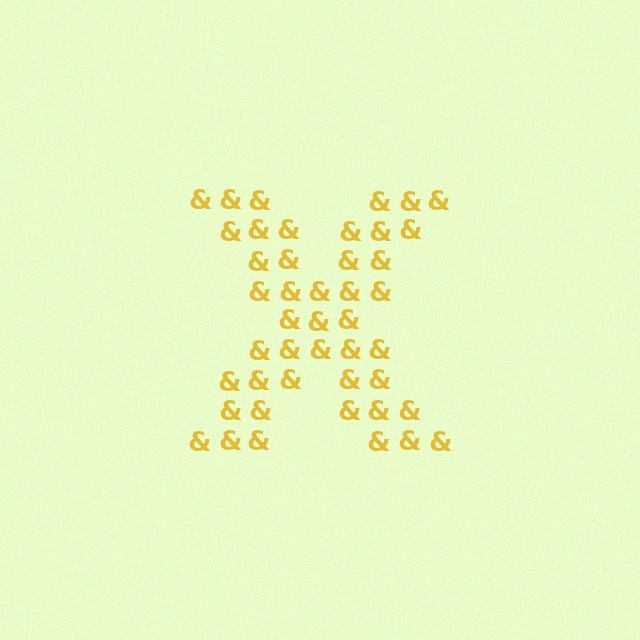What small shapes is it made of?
It is made of small ampersands.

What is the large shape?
The large shape is the letter X.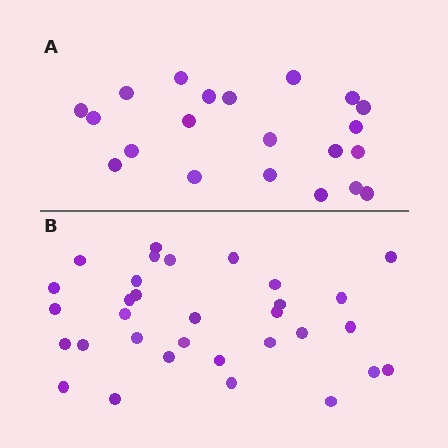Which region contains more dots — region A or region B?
Region B (the bottom region) has more dots.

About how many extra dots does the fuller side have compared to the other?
Region B has roughly 12 or so more dots than region A.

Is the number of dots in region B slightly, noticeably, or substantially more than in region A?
Region B has substantially more. The ratio is roughly 1.5 to 1.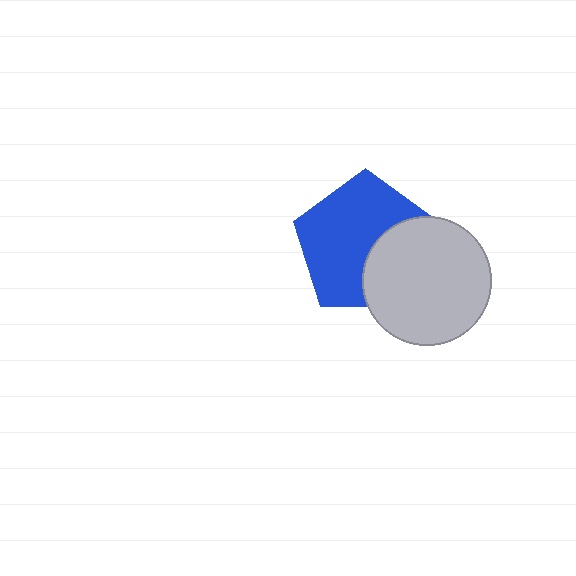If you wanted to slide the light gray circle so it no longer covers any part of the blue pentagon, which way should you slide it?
Slide it toward the lower-right — that is the most direct way to separate the two shapes.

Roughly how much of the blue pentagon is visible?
Most of it is visible (roughly 65%).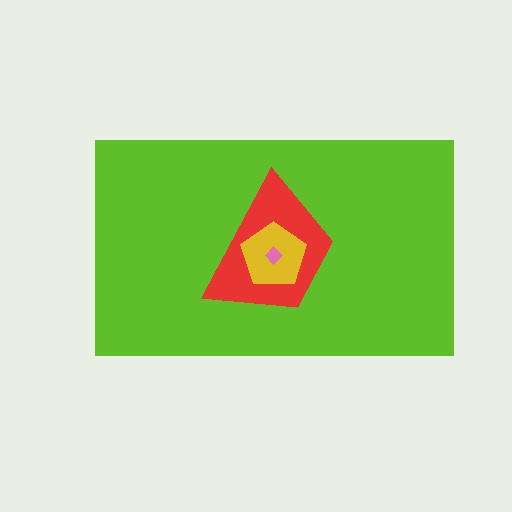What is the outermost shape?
The lime rectangle.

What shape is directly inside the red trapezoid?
The yellow pentagon.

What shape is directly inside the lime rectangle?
The red trapezoid.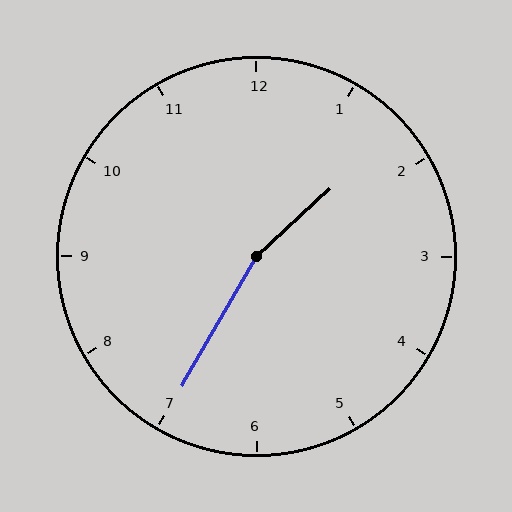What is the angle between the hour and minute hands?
Approximately 162 degrees.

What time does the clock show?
1:35.